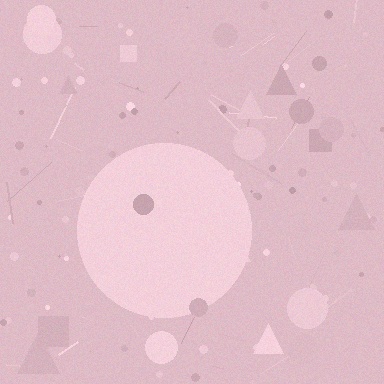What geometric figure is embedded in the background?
A circle is embedded in the background.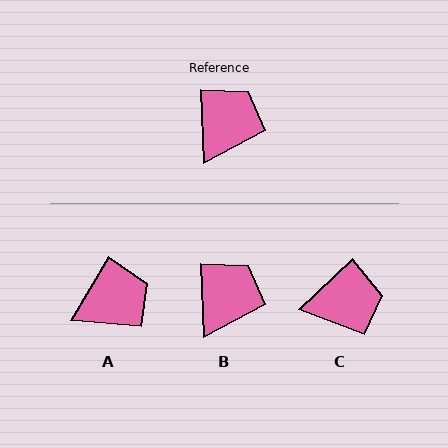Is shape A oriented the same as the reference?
No, it is off by about 32 degrees.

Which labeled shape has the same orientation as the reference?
B.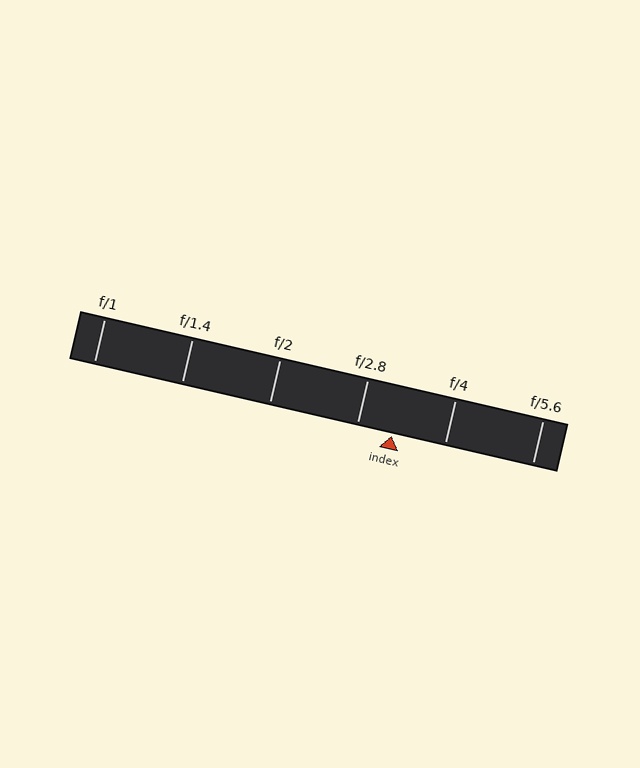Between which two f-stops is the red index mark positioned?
The index mark is between f/2.8 and f/4.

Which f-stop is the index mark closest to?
The index mark is closest to f/2.8.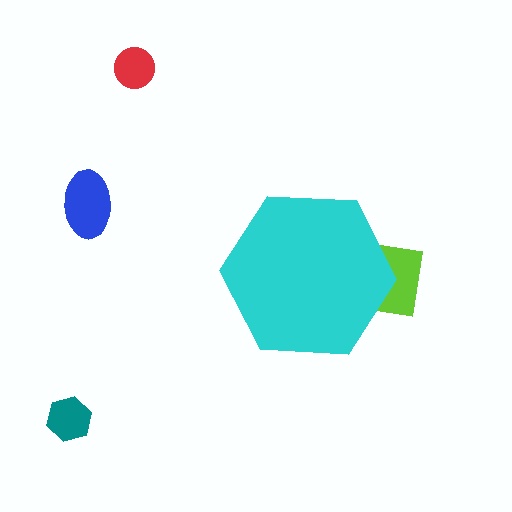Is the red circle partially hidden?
No, the red circle is fully visible.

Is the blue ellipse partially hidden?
No, the blue ellipse is fully visible.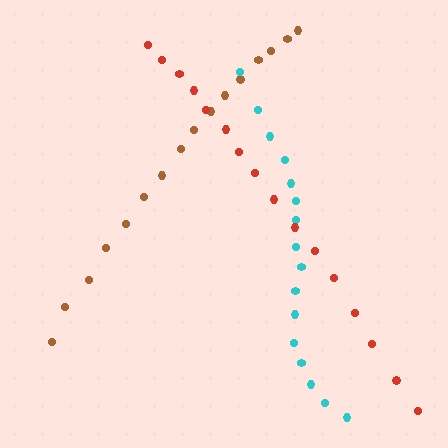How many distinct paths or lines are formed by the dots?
There are 3 distinct paths.